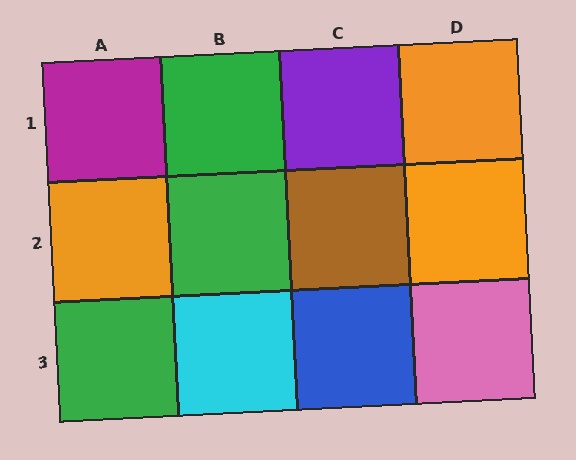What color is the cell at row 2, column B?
Green.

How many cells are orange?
3 cells are orange.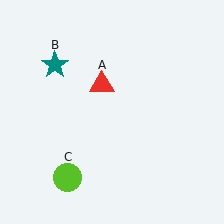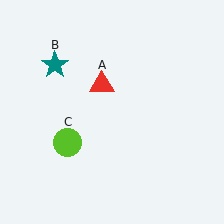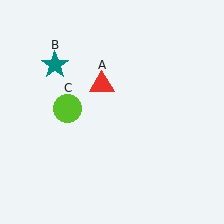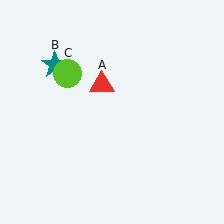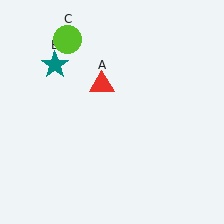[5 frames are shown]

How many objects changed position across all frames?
1 object changed position: lime circle (object C).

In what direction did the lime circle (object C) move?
The lime circle (object C) moved up.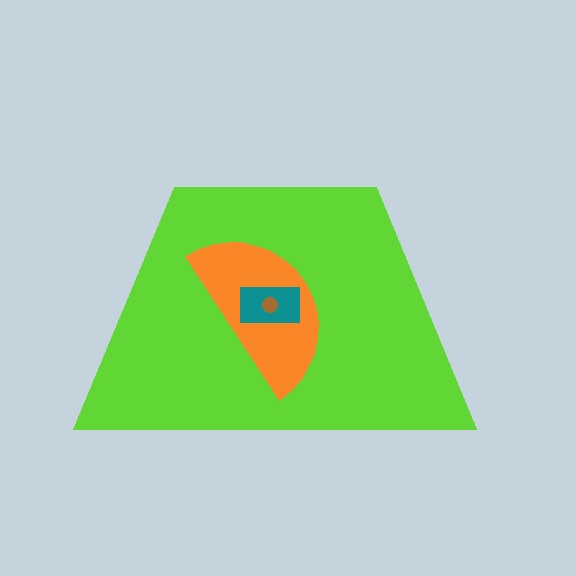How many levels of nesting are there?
4.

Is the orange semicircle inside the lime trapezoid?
Yes.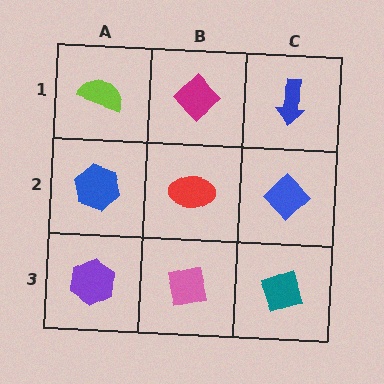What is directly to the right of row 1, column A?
A magenta diamond.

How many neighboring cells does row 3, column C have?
2.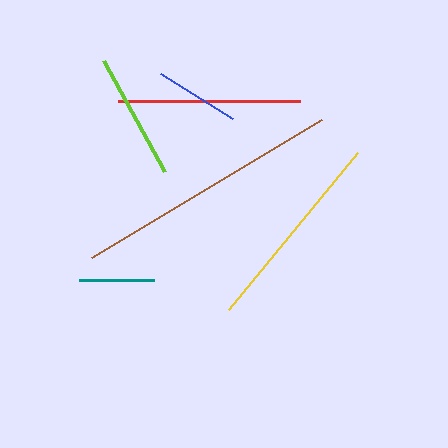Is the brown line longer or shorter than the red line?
The brown line is longer than the red line.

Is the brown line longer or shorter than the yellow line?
The brown line is longer than the yellow line.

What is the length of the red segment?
The red segment is approximately 181 pixels long.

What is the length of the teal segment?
The teal segment is approximately 75 pixels long.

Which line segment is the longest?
The brown line is the longest at approximately 268 pixels.